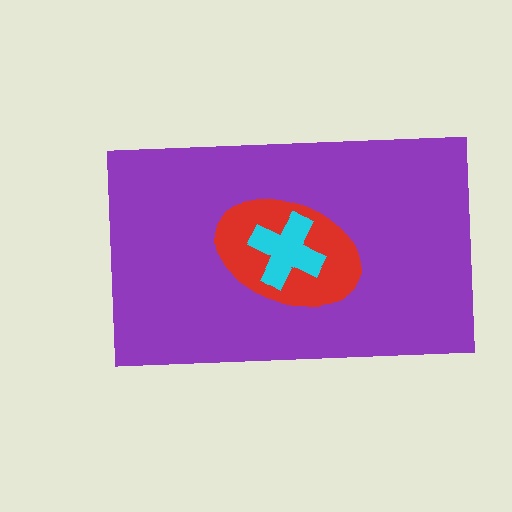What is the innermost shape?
The cyan cross.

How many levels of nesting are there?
3.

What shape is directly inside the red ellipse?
The cyan cross.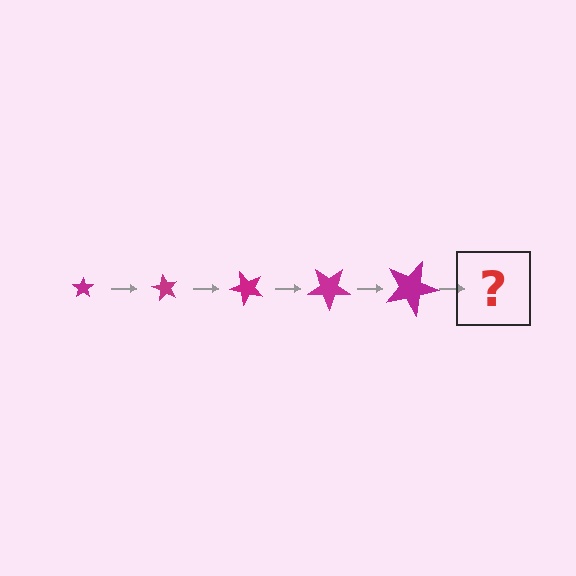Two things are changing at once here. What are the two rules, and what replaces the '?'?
The two rules are that the star grows larger each step and it rotates 60 degrees each step. The '?' should be a star, larger than the previous one and rotated 300 degrees from the start.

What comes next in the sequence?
The next element should be a star, larger than the previous one and rotated 300 degrees from the start.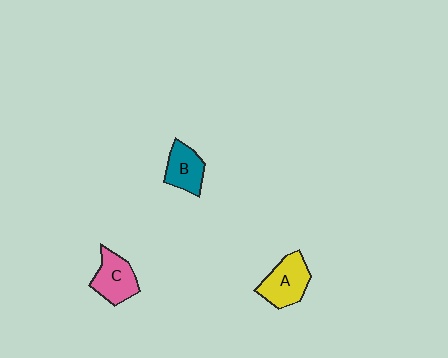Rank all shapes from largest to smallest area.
From largest to smallest: A (yellow), C (pink), B (teal).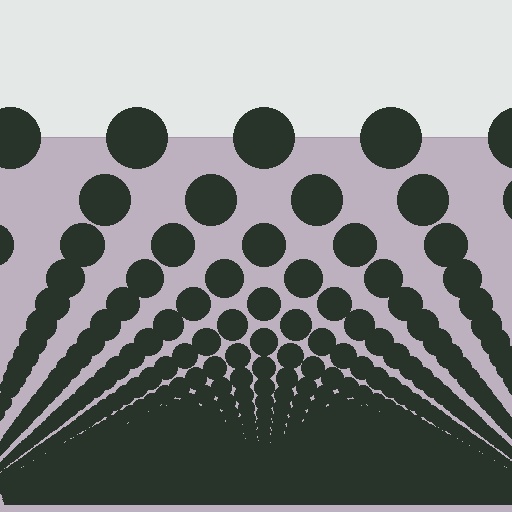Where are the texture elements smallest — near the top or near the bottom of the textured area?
Near the bottom.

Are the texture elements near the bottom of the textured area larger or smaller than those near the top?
Smaller. The gradient is inverted — elements near the bottom are smaller and denser.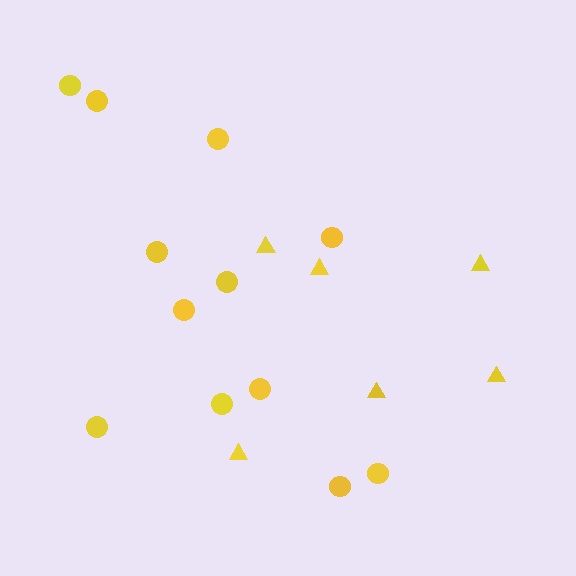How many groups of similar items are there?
There are 2 groups: one group of circles (12) and one group of triangles (6).